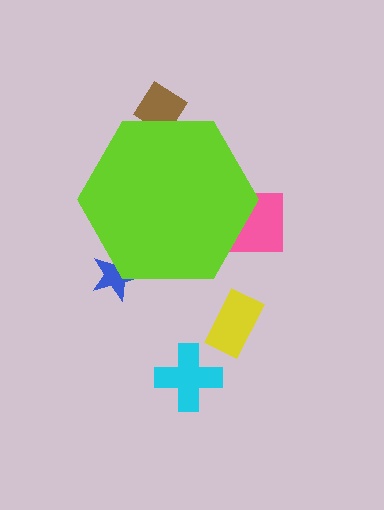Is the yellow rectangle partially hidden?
No, the yellow rectangle is fully visible.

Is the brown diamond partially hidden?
Yes, the brown diamond is partially hidden behind the lime hexagon.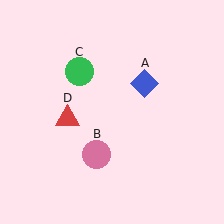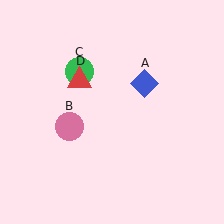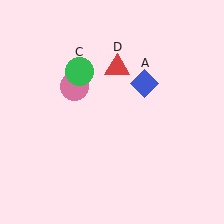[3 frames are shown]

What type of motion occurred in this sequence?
The pink circle (object B), red triangle (object D) rotated clockwise around the center of the scene.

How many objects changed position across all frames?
2 objects changed position: pink circle (object B), red triangle (object D).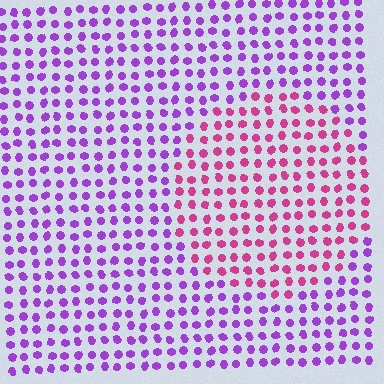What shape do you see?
I see a circle.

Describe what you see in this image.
The image is filled with small purple elements in a uniform arrangement. A circle-shaped region is visible where the elements are tinted to a slightly different hue, forming a subtle color boundary.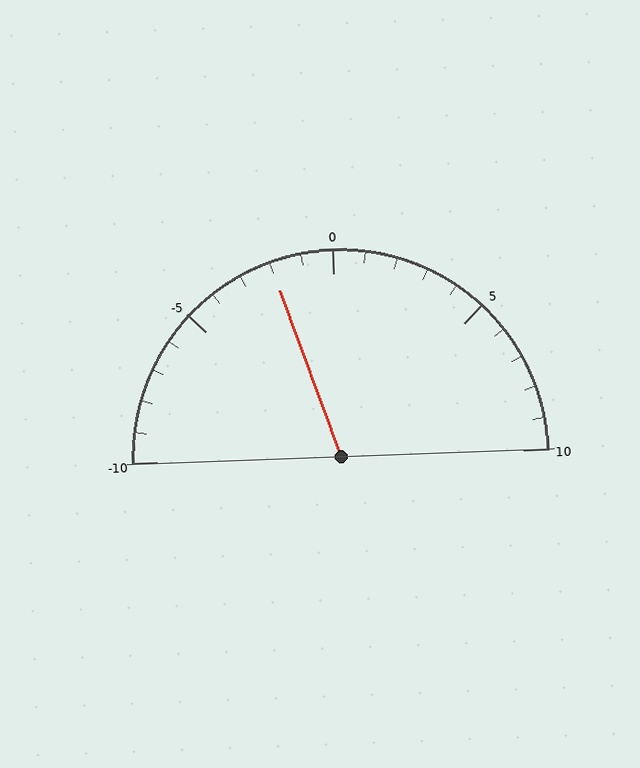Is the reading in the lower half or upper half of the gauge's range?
The reading is in the lower half of the range (-10 to 10).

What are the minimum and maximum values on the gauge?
The gauge ranges from -10 to 10.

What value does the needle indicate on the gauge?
The needle indicates approximately -2.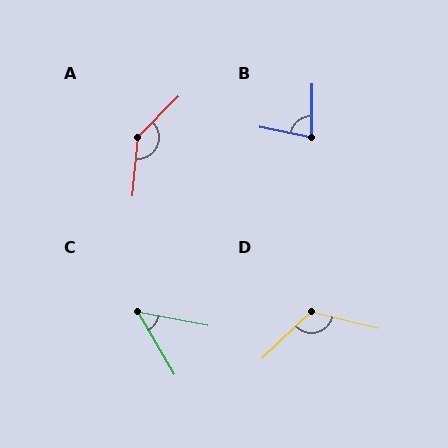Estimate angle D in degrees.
Approximately 122 degrees.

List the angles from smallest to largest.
C (49°), B (79°), D (122°), A (140°).